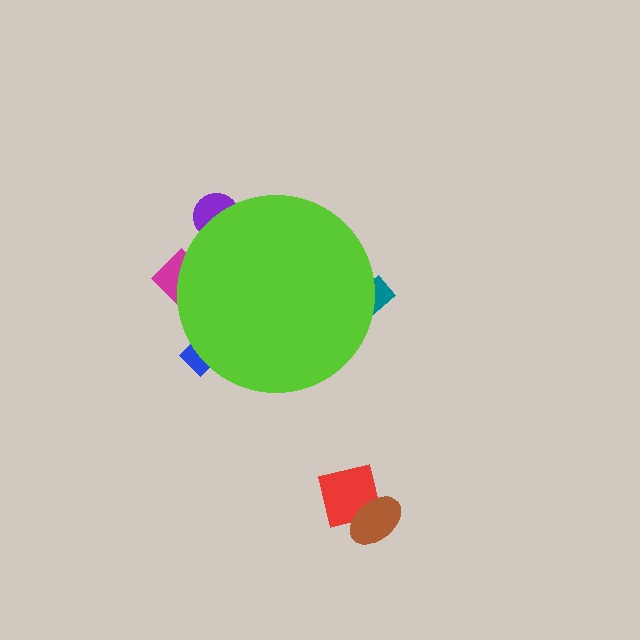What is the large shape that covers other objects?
A lime circle.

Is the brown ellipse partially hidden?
No, the brown ellipse is fully visible.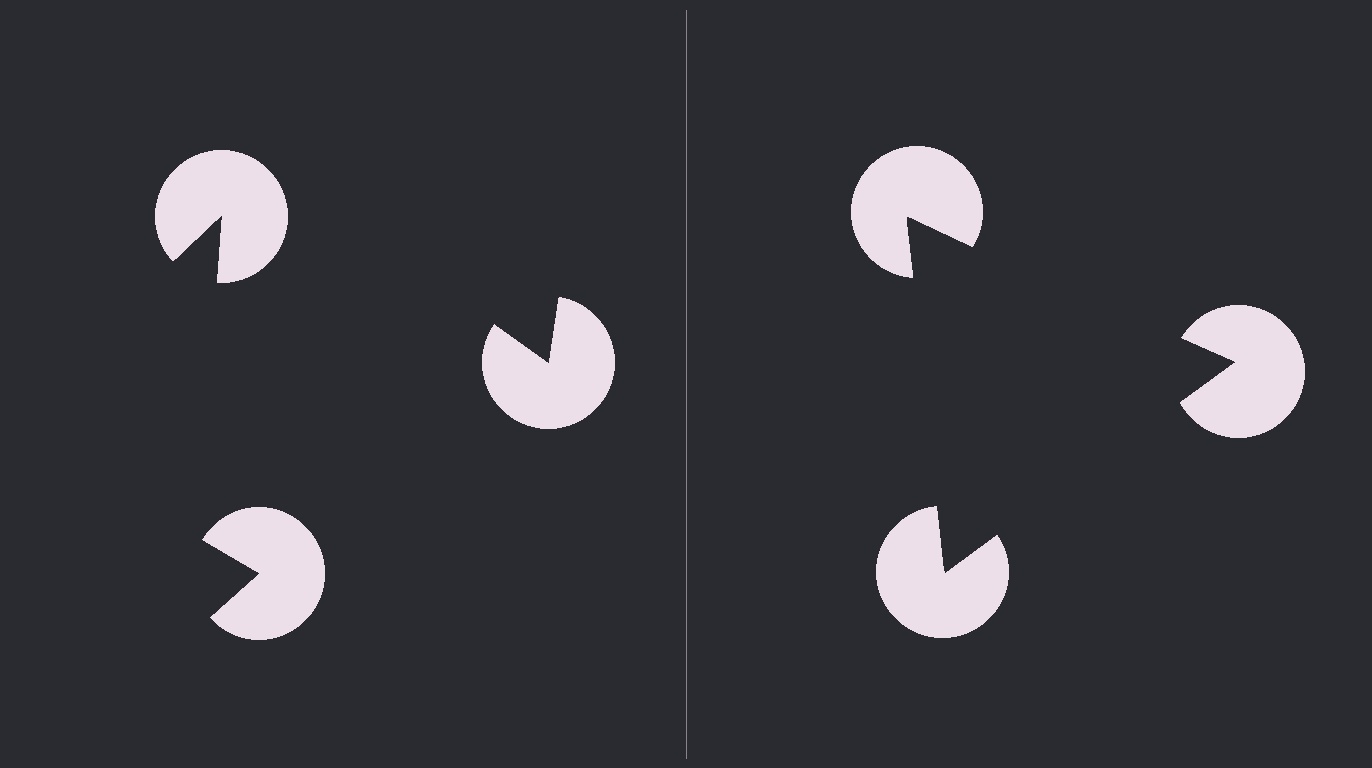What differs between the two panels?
The pac-man discs are positioned identically on both sides; only the wedge orientations differ. On the right they align to a triangle; on the left they are misaligned.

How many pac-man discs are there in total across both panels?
6 — 3 on each side.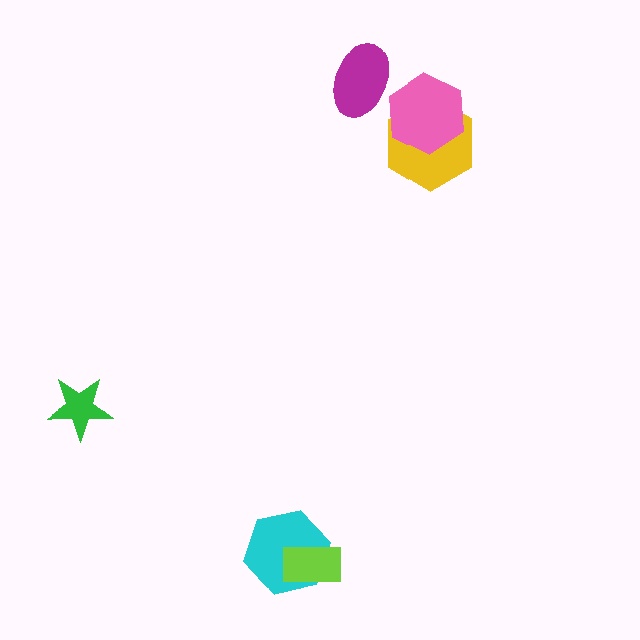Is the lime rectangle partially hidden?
No, no other shape covers it.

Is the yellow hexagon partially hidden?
Yes, it is partially covered by another shape.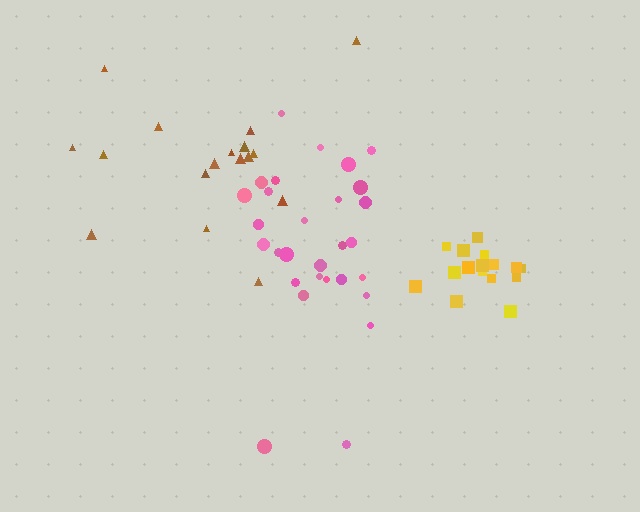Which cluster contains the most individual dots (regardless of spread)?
Pink (29).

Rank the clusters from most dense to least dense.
yellow, pink, brown.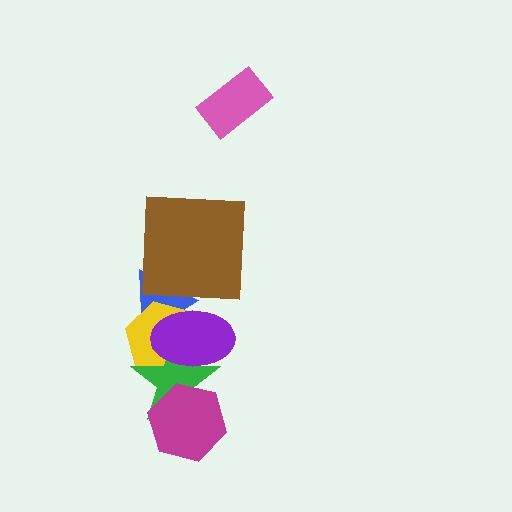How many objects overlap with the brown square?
1 object overlaps with the brown square.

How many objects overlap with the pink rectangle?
0 objects overlap with the pink rectangle.